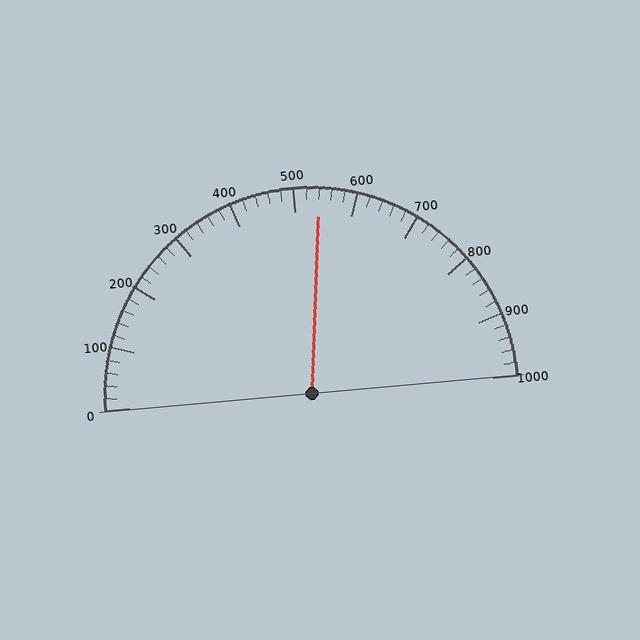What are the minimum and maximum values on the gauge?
The gauge ranges from 0 to 1000.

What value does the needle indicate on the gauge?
The needle indicates approximately 540.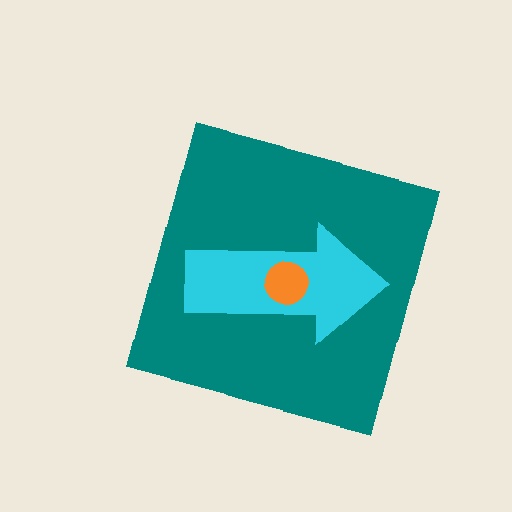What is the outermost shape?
The teal square.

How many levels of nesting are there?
3.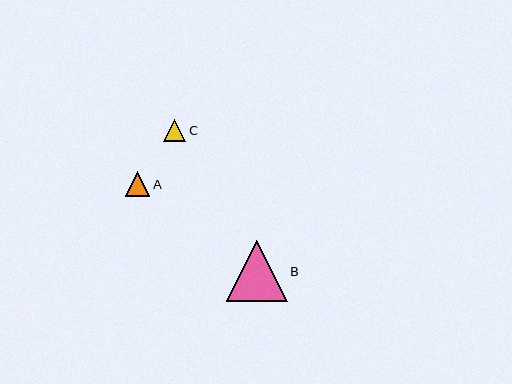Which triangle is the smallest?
Triangle C is the smallest with a size of approximately 22 pixels.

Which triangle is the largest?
Triangle B is the largest with a size of approximately 61 pixels.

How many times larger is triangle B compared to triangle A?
Triangle B is approximately 2.4 times the size of triangle A.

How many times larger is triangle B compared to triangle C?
Triangle B is approximately 2.7 times the size of triangle C.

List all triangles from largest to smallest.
From largest to smallest: B, A, C.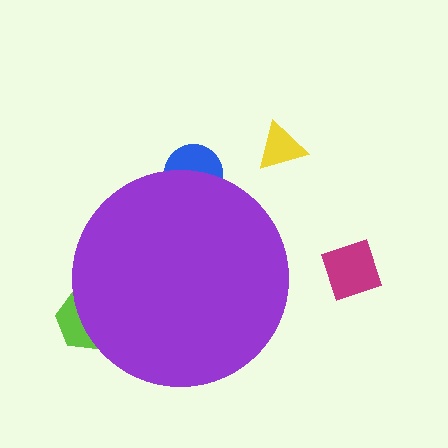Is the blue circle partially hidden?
Yes, the blue circle is partially hidden behind the purple circle.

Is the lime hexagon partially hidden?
Yes, the lime hexagon is partially hidden behind the purple circle.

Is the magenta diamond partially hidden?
No, the magenta diamond is fully visible.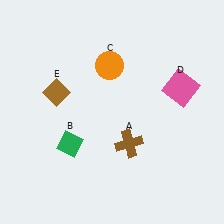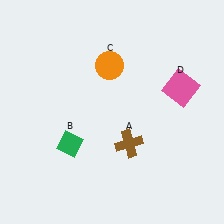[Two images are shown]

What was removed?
The brown diamond (E) was removed in Image 2.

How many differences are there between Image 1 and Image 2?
There is 1 difference between the two images.